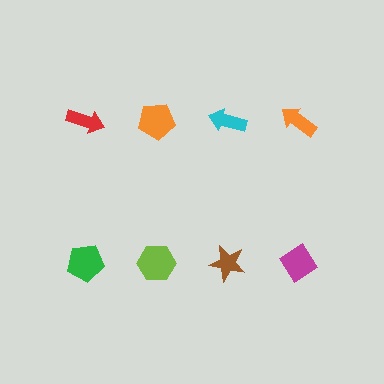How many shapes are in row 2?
4 shapes.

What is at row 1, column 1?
A red arrow.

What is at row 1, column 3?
A cyan arrow.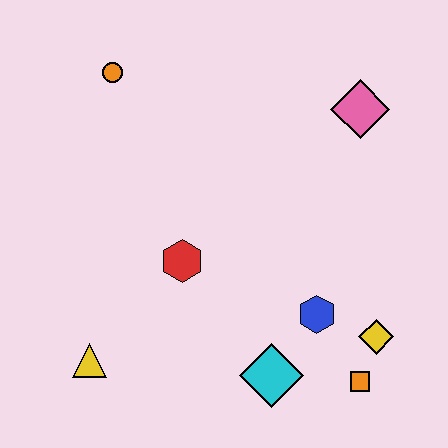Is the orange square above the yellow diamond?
No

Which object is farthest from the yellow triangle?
The pink diamond is farthest from the yellow triangle.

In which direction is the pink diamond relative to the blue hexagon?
The pink diamond is above the blue hexagon.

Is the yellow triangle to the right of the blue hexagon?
No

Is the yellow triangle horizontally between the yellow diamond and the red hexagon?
No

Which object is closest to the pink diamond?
The blue hexagon is closest to the pink diamond.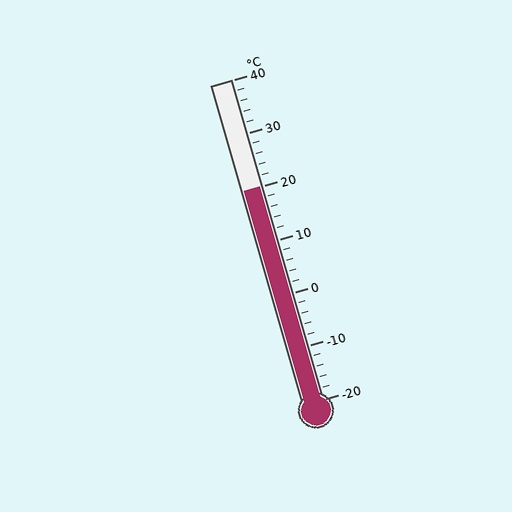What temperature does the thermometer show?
The thermometer shows approximately 20°C.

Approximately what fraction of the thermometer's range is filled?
The thermometer is filled to approximately 65% of its range.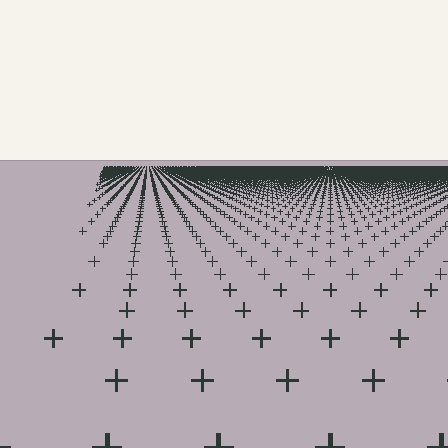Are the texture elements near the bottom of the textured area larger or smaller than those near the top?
Larger. Near the bottom, elements are closer to the viewer and appear at a bigger on-screen size.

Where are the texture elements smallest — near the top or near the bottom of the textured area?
Near the top.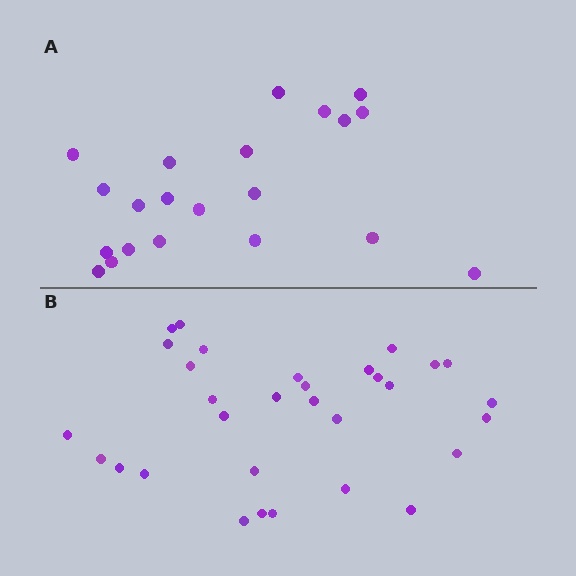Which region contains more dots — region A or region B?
Region B (the bottom region) has more dots.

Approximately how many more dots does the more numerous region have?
Region B has roughly 10 or so more dots than region A.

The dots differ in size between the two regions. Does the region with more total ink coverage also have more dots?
No. Region A has more total ink coverage because its dots are larger, but region B actually contains more individual dots. Total area can be misleading — the number of items is what matters here.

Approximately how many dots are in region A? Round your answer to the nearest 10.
About 20 dots. (The exact count is 21, which rounds to 20.)